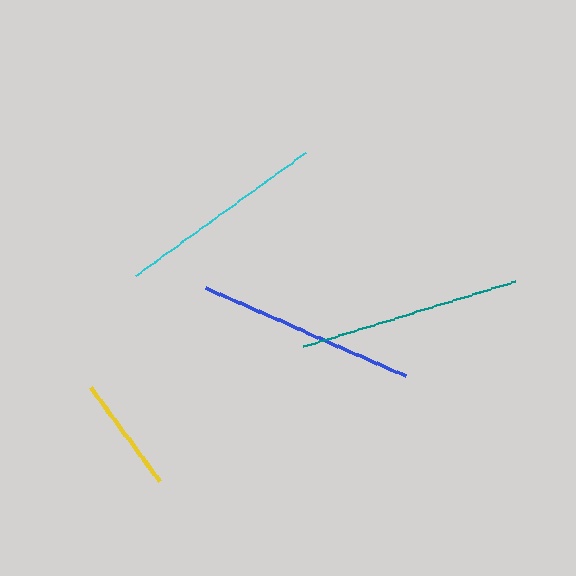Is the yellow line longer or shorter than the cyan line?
The cyan line is longer than the yellow line.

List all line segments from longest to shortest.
From longest to shortest: teal, blue, cyan, yellow.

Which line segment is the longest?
The teal line is the longest at approximately 222 pixels.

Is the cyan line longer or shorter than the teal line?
The teal line is longer than the cyan line.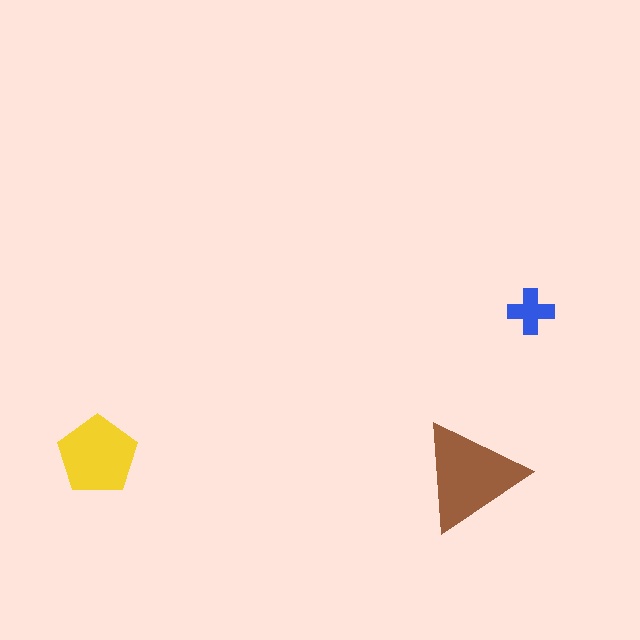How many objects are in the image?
There are 3 objects in the image.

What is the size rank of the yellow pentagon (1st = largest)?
2nd.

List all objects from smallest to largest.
The blue cross, the yellow pentagon, the brown triangle.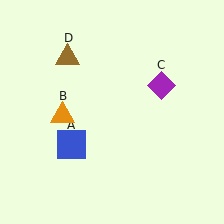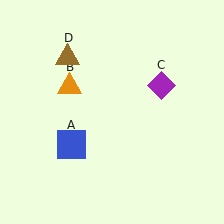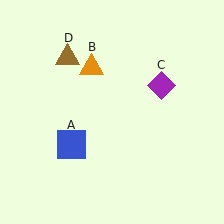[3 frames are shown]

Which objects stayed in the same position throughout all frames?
Blue square (object A) and purple diamond (object C) and brown triangle (object D) remained stationary.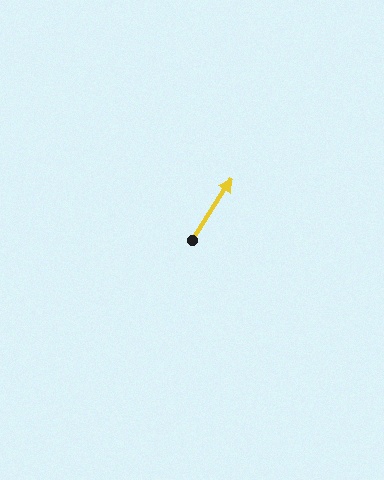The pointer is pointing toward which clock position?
Roughly 1 o'clock.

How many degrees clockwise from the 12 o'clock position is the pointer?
Approximately 33 degrees.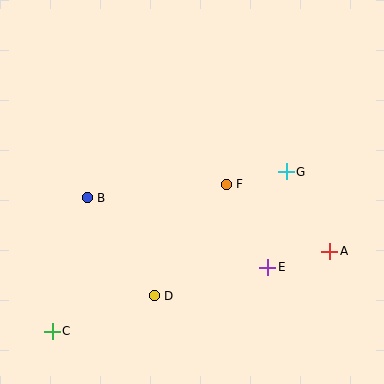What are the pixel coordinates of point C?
Point C is at (52, 331).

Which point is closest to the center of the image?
Point F at (226, 184) is closest to the center.